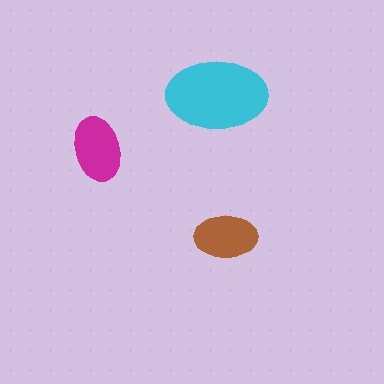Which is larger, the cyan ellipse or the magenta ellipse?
The cyan one.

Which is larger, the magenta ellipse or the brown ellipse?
The magenta one.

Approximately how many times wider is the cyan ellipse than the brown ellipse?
About 1.5 times wider.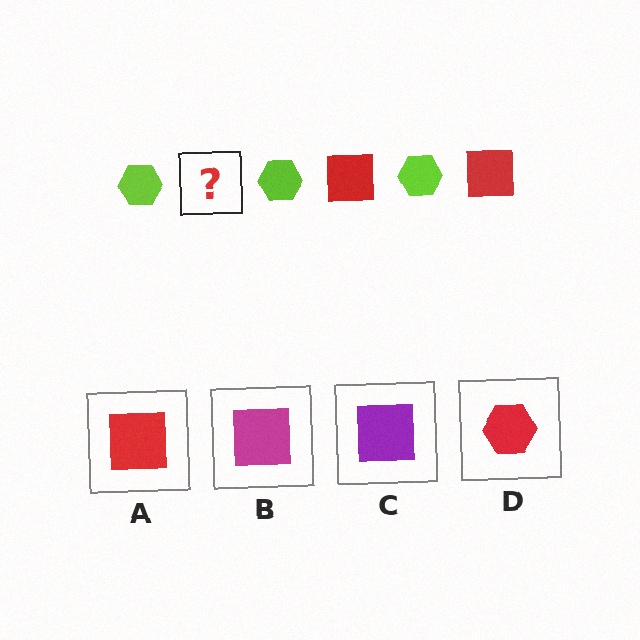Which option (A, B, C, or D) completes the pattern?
A.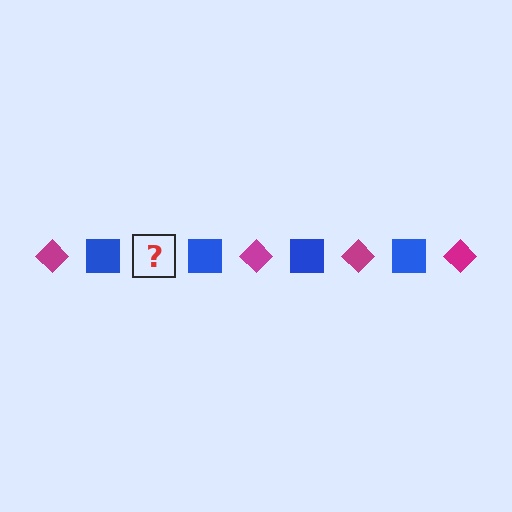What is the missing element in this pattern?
The missing element is a magenta diamond.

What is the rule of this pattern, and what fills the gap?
The rule is that the pattern alternates between magenta diamond and blue square. The gap should be filled with a magenta diamond.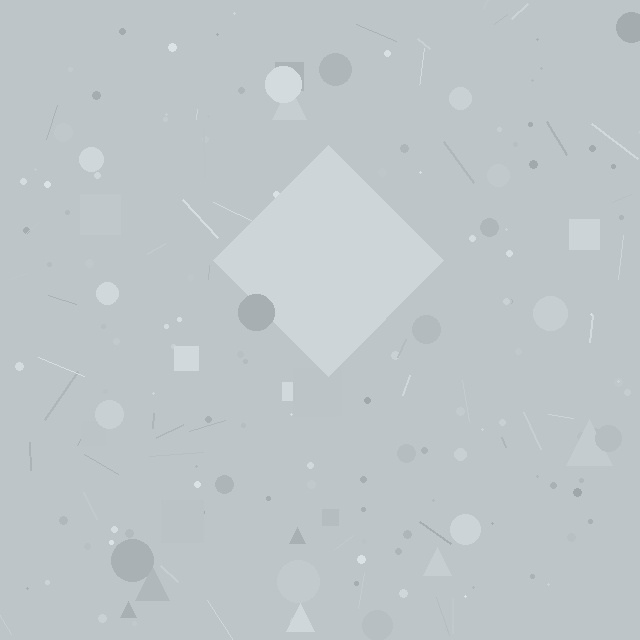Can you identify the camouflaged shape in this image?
The camouflaged shape is a diamond.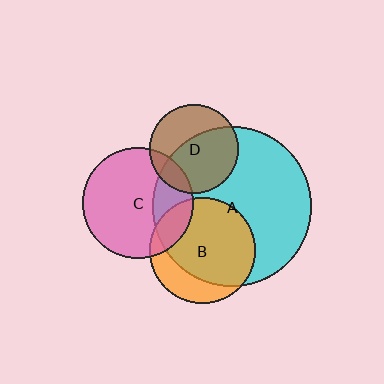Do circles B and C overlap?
Yes.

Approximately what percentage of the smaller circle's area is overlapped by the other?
Approximately 15%.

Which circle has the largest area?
Circle A (cyan).